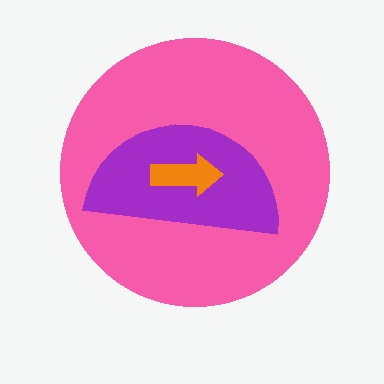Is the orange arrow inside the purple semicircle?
Yes.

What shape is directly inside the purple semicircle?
The orange arrow.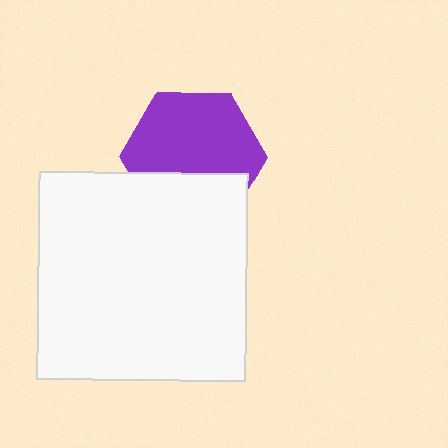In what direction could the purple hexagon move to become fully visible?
The purple hexagon could move up. That would shift it out from behind the white square entirely.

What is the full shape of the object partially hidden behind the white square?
The partially hidden object is a purple hexagon.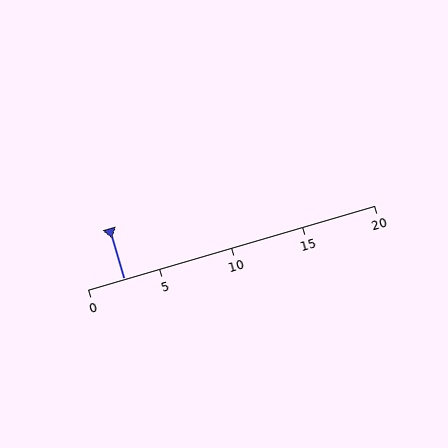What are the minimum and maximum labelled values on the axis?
The axis runs from 0 to 20.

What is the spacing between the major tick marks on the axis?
The major ticks are spaced 5 apart.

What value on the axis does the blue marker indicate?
The marker indicates approximately 2.5.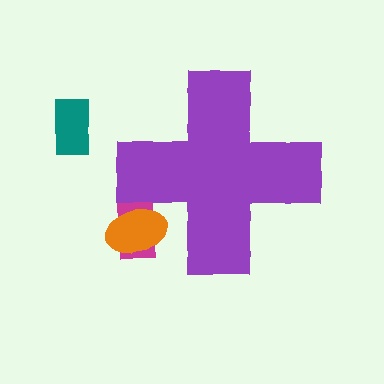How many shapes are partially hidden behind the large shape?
2 shapes are partially hidden.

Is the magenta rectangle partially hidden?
Yes, the magenta rectangle is partially hidden behind the purple cross.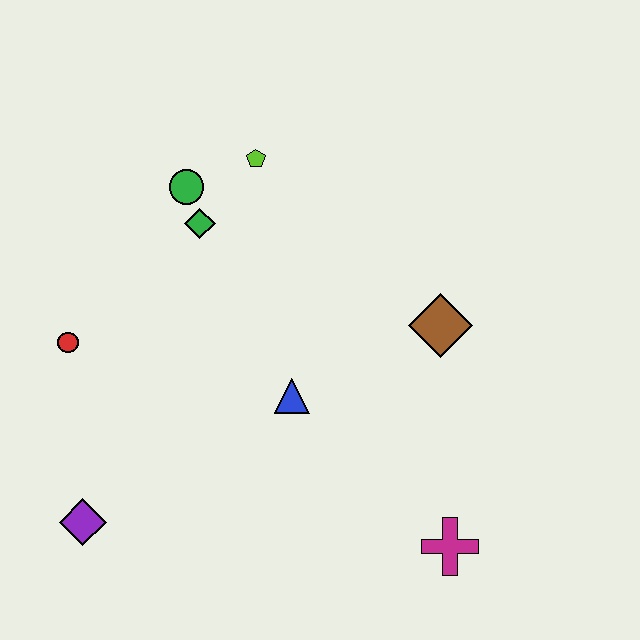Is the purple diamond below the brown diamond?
Yes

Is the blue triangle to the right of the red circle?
Yes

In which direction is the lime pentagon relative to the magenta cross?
The lime pentagon is above the magenta cross.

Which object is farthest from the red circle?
The magenta cross is farthest from the red circle.